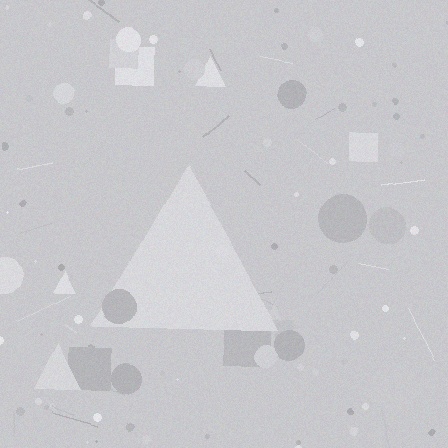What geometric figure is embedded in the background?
A triangle is embedded in the background.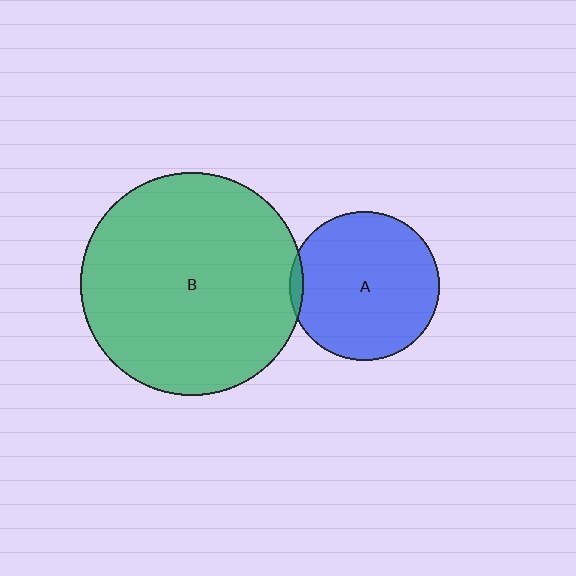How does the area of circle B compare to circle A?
Approximately 2.2 times.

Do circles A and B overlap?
Yes.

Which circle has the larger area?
Circle B (green).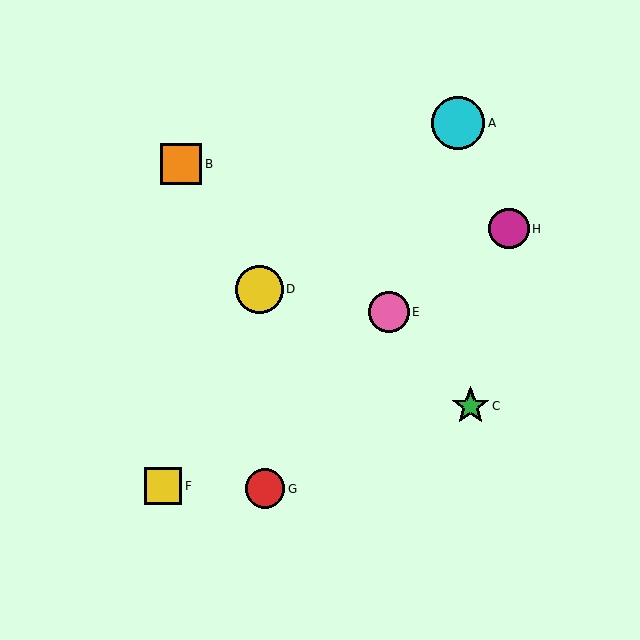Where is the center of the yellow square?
The center of the yellow square is at (163, 486).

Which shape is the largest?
The cyan circle (labeled A) is the largest.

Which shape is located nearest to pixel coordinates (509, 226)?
The magenta circle (labeled H) at (509, 229) is nearest to that location.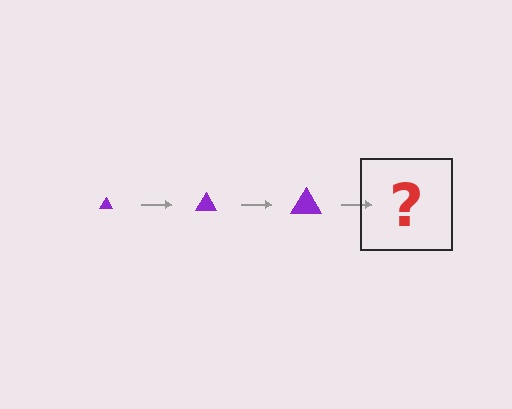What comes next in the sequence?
The next element should be a purple triangle, larger than the previous one.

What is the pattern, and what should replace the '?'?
The pattern is that the triangle gets progressively larger each step. The '?' should be a purple triangle, larger than the previous one.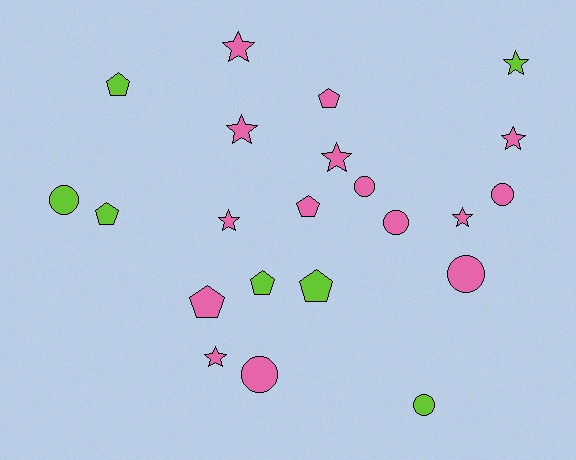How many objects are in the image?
There are 22 objects.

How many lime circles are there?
There are 2 lime circles.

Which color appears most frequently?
Pink, with 15 objects.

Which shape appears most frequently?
Star, with 8 objects.